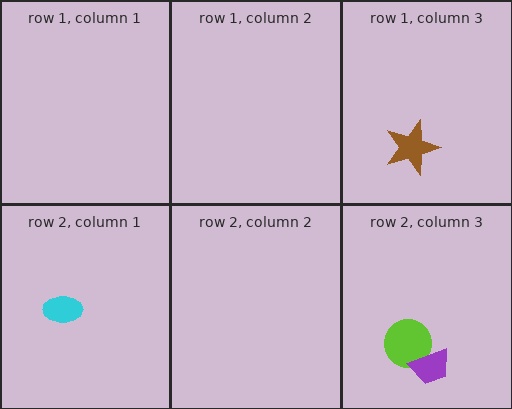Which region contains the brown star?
The row 1, column 3 region.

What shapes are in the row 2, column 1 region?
The cyan ellipse.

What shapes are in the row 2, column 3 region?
The lime circle, the purple trapezoid.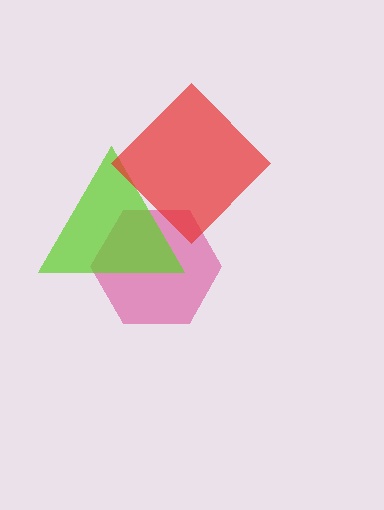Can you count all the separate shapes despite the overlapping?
Yes, there are 3 separate shapes.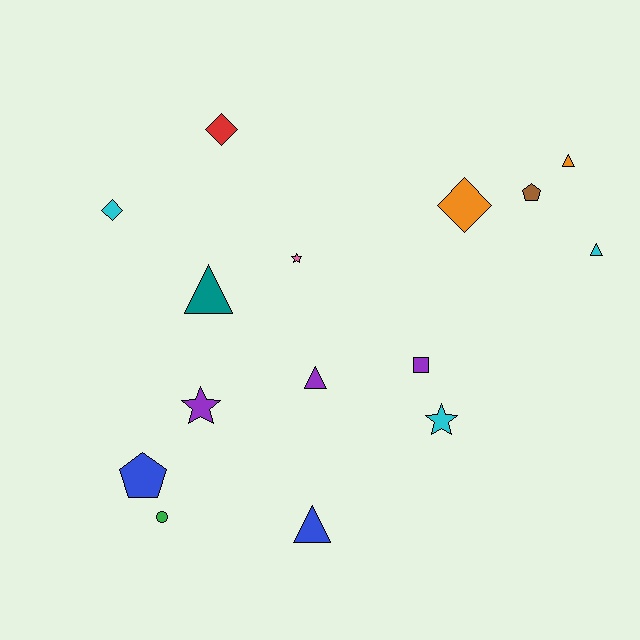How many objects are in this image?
There are 15 objects.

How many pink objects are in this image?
There is 1 pink object.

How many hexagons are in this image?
There are no hexagons.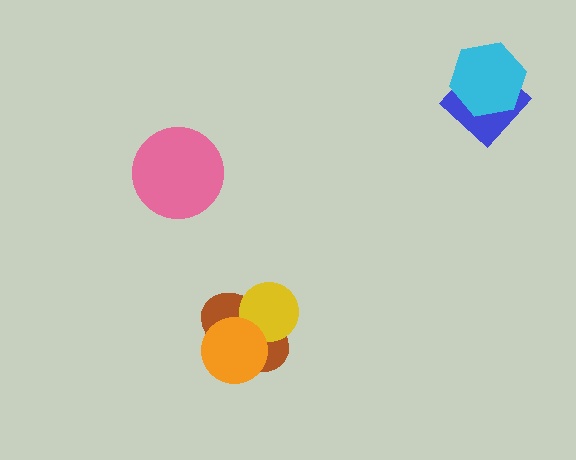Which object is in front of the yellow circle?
The orange circle is in front of the yellow circle.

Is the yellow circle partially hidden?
Yes, it is partially covered by another shape.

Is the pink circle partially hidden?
No, no other shape covers it.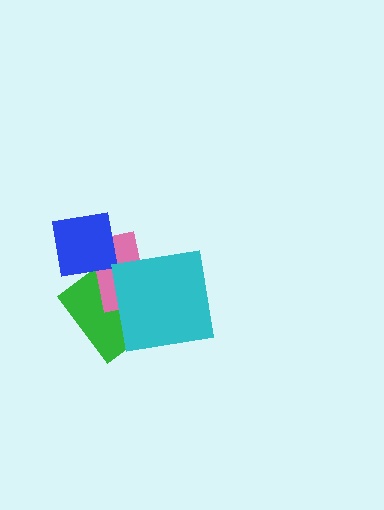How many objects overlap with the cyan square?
2 objects overlap with the cyan square.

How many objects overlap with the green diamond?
3 objects overlap with the green diamond.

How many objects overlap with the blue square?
2 objects overlap with the blue square.